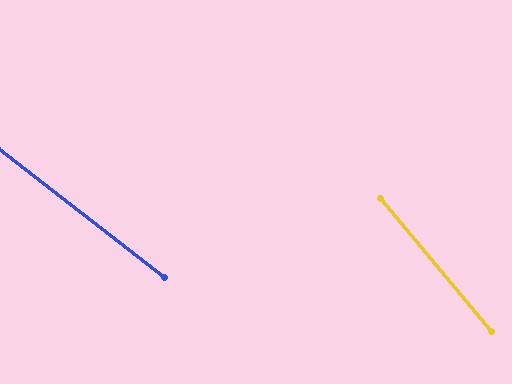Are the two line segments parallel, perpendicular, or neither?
Neither parallel nor perpendicular — they differ by about 12°.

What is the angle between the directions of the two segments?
Approximately 12 degrees.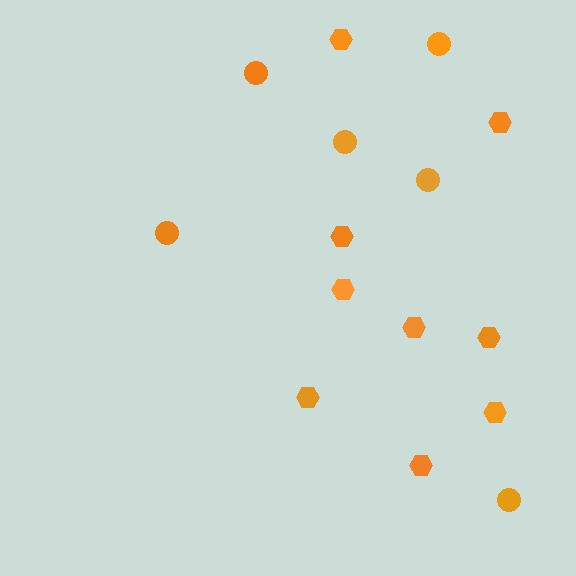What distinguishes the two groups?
There are 2 groups: one group of hexagons (9) and one group of circles (6).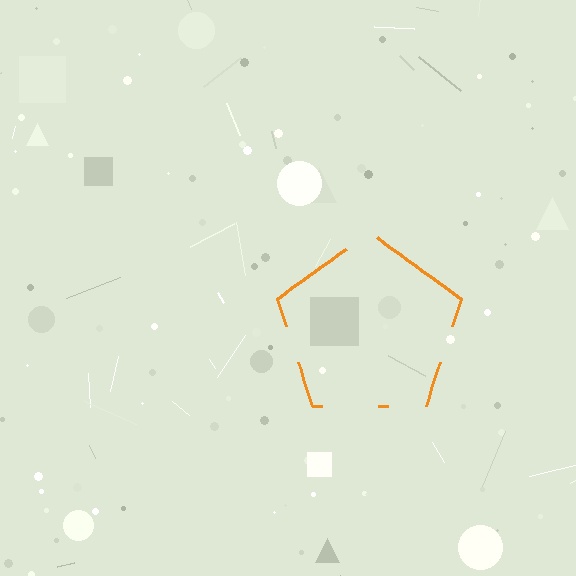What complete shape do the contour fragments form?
The contour fragments form a pentagon.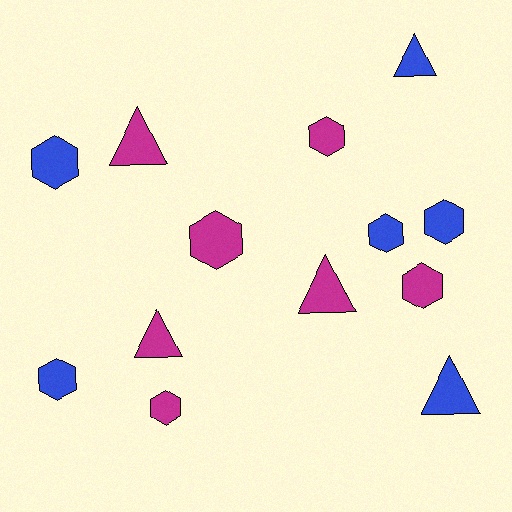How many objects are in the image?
There are 13 objects.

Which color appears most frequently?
Magenta, with 7 objects.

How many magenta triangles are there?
There are 3 magenta triangles.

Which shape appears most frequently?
Hexagon, with 8 objects.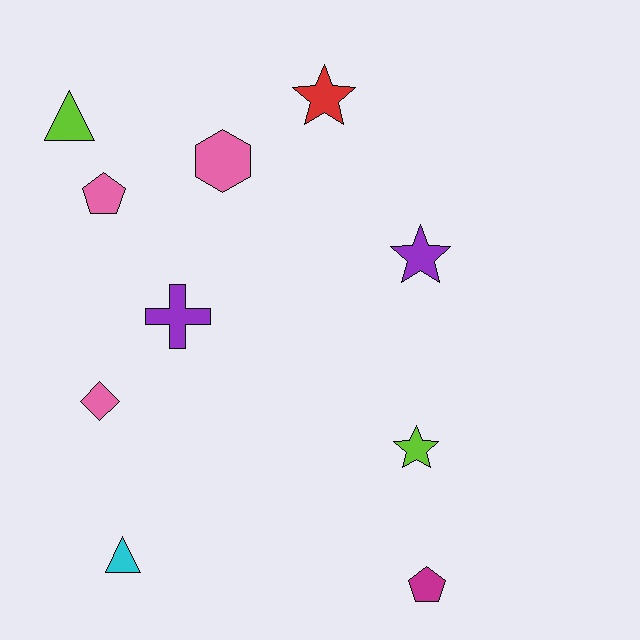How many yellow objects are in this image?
There are no yellow objects.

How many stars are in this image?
There are 3 stars.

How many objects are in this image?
There are 10 objects.